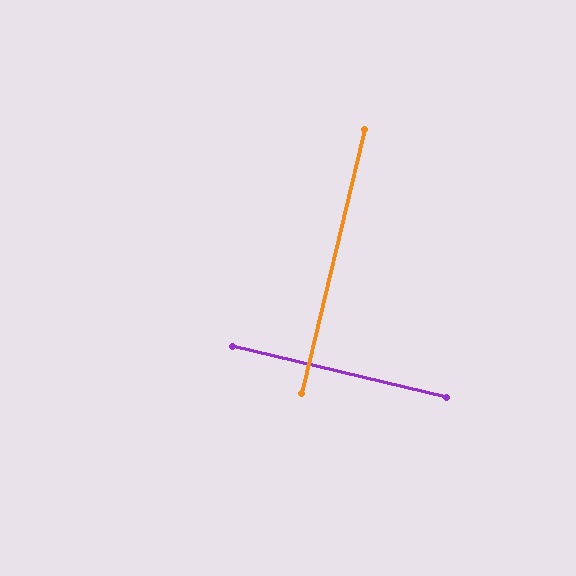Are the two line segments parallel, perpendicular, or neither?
Perpendicular — they meet at approximately 90°.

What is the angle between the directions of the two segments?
Approximately 90 degrees.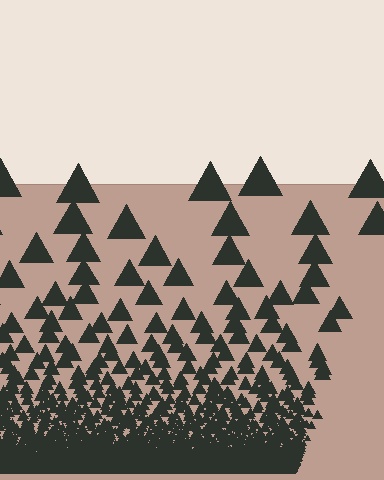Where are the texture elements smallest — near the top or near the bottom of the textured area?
Near the bottom.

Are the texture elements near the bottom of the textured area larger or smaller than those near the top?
Smaller. The gradient is inverted — elements near the bottom are smaller and denser.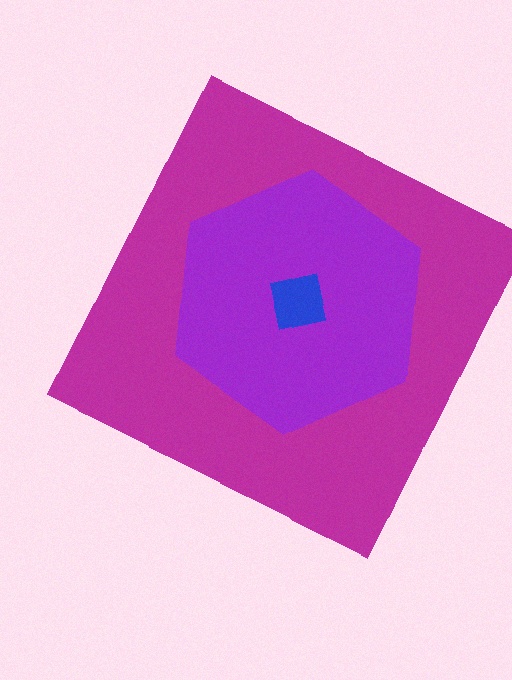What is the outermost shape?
The magenta square.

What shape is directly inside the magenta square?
The purple hexagon.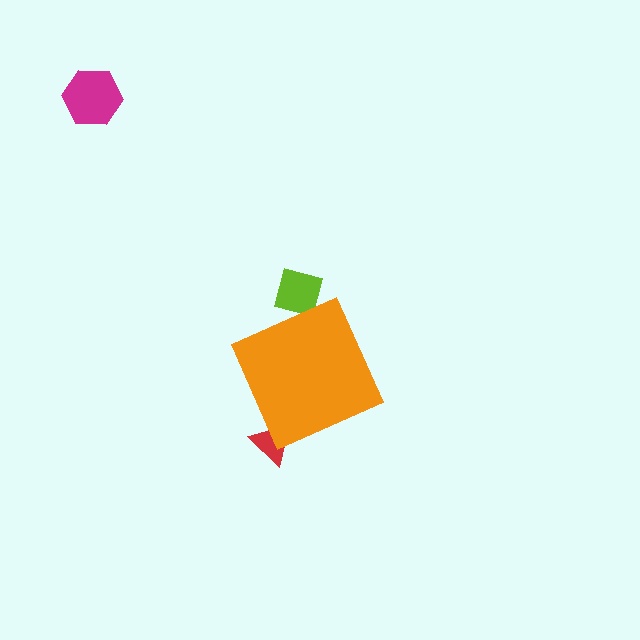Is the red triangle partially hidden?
Yes, the red triangle is partially hidden behind the orange diamond.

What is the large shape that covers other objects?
An orange diamond.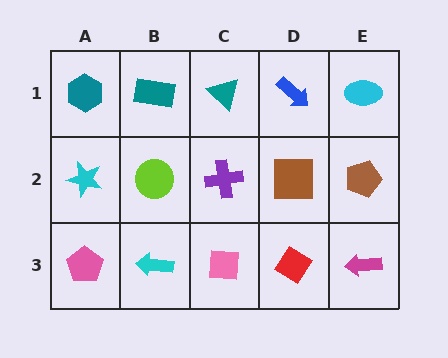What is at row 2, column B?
A lime circle.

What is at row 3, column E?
A magenta arrow.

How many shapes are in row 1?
5 shapes.